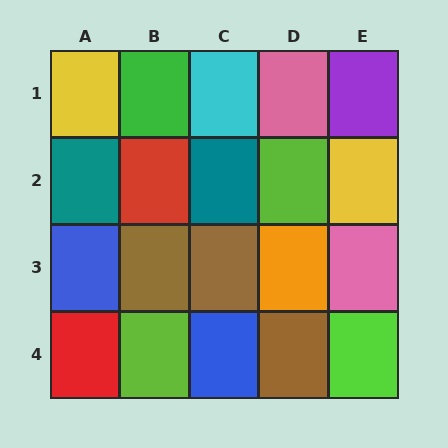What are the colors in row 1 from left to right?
Yellow, green, cyan, pink, purple.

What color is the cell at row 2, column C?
Teal.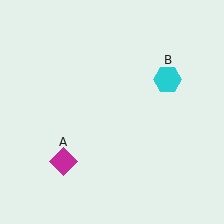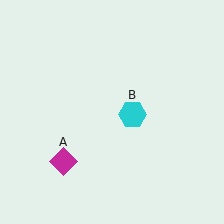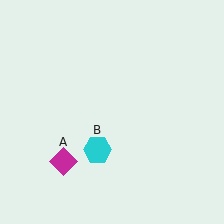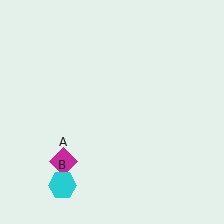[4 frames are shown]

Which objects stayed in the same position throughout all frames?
Magenta diamond (object A) remained stationary.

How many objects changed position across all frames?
1 object changed position: cyan hexagon (object B).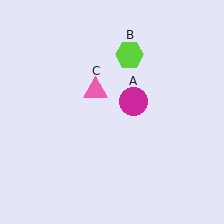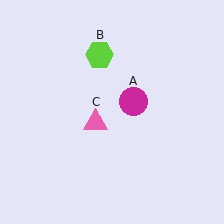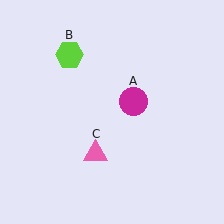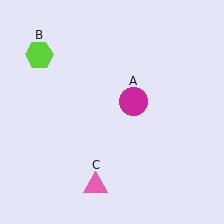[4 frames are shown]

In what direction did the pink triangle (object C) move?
The pink triangle (object C) moved down.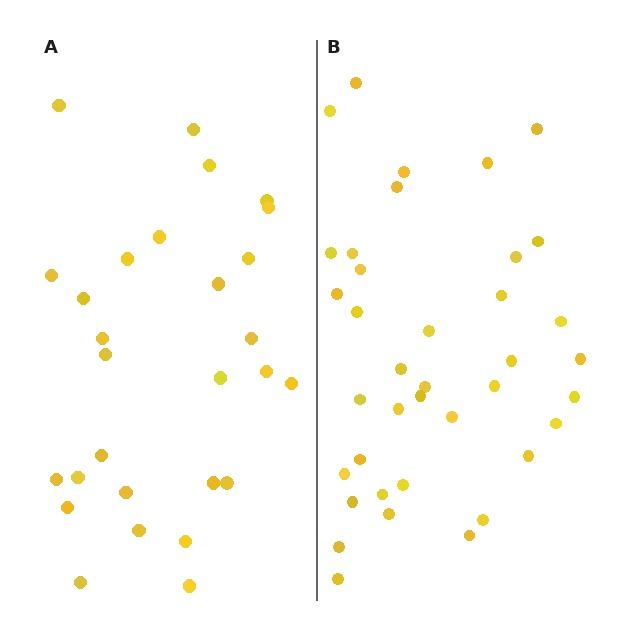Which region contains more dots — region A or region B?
Region B (the right region) has more dots.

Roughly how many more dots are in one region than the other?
Region B has roughly 10 or so more dots than region A.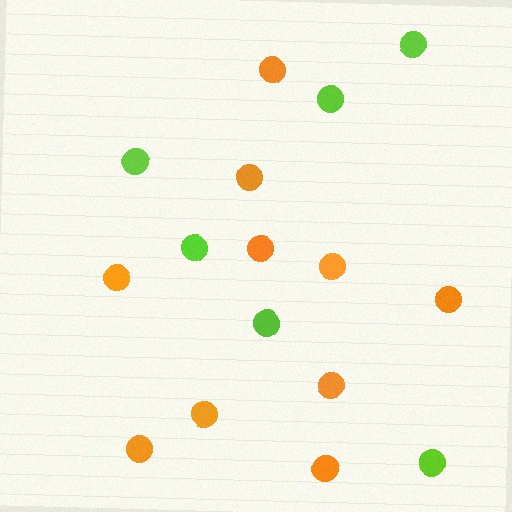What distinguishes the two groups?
There are 2 groups: one group of lime circles (6) and one group of orange circles (10).